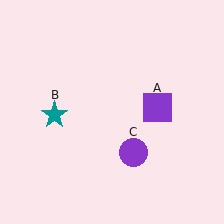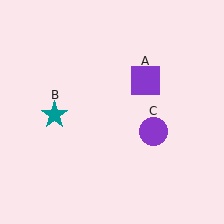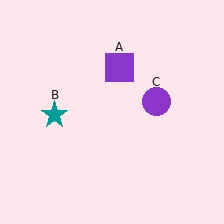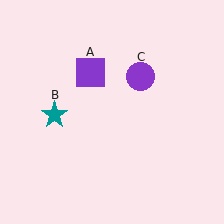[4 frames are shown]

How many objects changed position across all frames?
2 objects changed position: purple square (object A), purple circle (object C).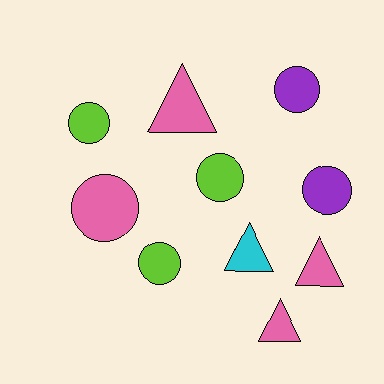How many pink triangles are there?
There are 3 pink triangles.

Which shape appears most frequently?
Circle, with 6 objects.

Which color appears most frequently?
Pink, with 4 objects.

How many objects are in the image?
There are 10 objects.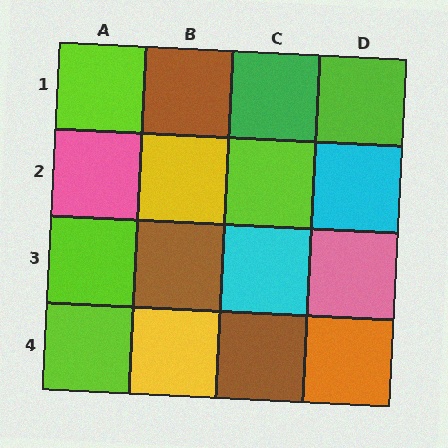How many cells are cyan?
2 cells are cyan.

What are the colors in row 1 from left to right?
Lime, brown, green, lime.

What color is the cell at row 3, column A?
Lime.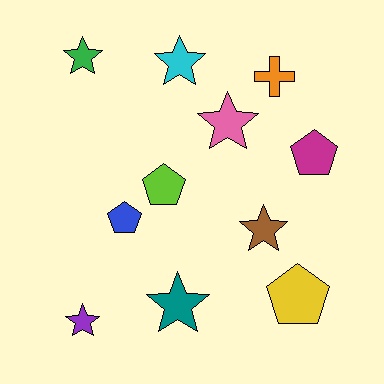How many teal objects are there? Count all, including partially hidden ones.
There is 1 teal object.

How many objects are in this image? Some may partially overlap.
There are 11 objects.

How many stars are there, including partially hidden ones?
There are 6 stars.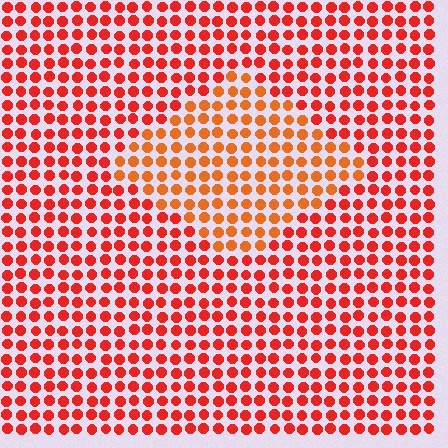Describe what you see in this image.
The image is filled with small red elements in a uniform arrangement. A diamond-shaped region is visible where the elements are tinted to a slightly different hue, forming a subtle color boundary.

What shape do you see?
I see a diamond.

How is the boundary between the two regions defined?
The boundary is defined purely by a slight shift in hue (about 23 degrees). Spacing, size, and orientation are identical on both sides.